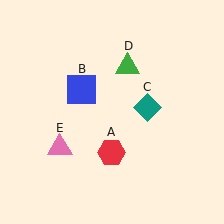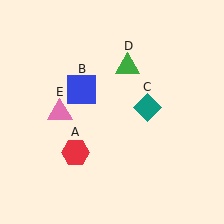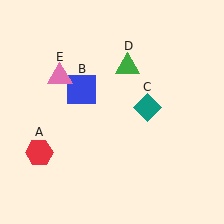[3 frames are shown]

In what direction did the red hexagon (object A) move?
The red hexagon (object A) moved left.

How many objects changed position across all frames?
2 objects changed position: red hexagon (object A), pink triangle (object E).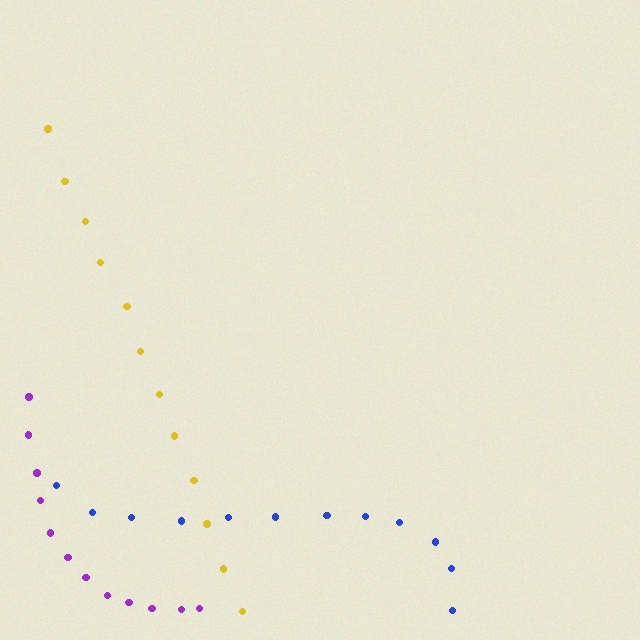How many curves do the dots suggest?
There are 3 distinct paths.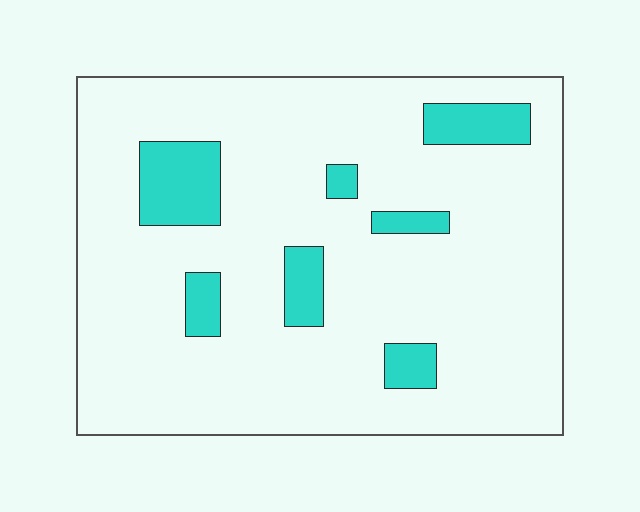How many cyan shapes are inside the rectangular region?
7.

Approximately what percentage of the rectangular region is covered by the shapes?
Approximately 15%.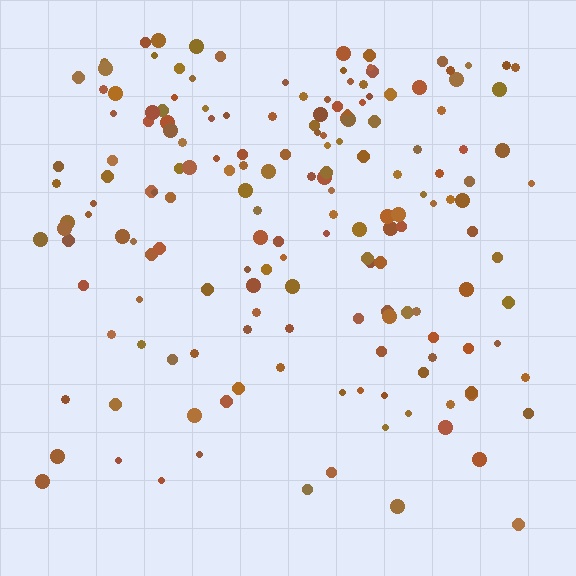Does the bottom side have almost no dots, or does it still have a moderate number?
Still a moderate number, just noticeably fewer than the top.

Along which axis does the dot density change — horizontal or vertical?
Vertical.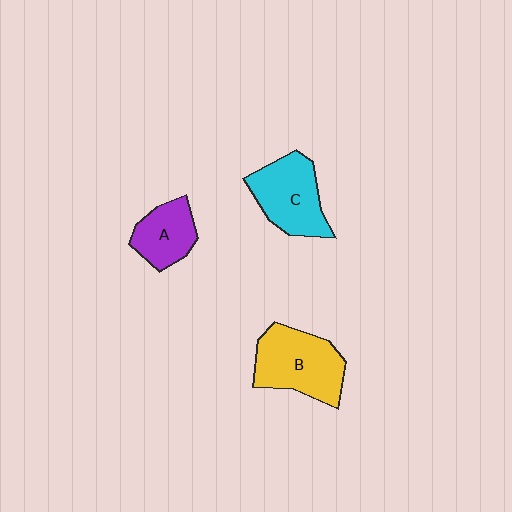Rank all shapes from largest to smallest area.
From largest to smallest: B (yellow), C (cyan), A (purple).